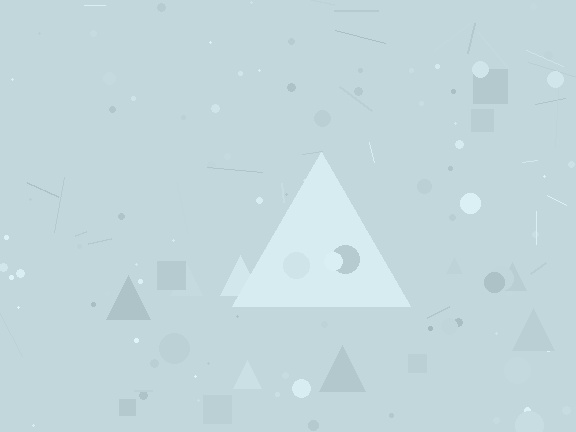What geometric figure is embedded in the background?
A triangle is embedded in the background.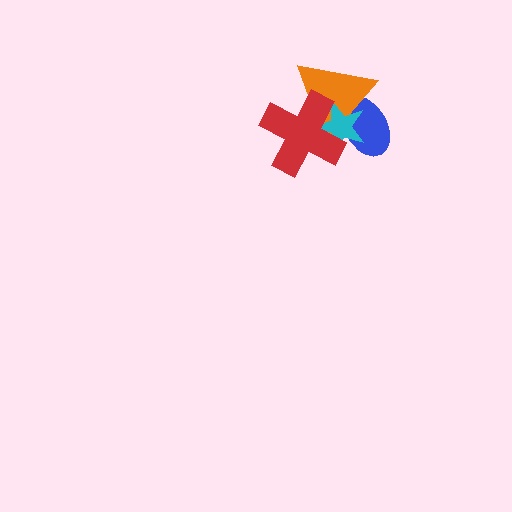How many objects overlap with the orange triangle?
3 objects overlap with the orange triangle.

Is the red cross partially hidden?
No, no other shape covers it.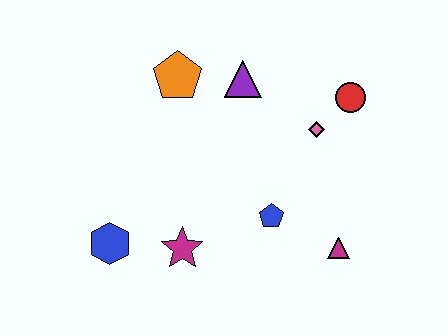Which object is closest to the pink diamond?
The red circle is closest to the pink diamond.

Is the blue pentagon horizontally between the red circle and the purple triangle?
Yes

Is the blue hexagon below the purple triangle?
Yes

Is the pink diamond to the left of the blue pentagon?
No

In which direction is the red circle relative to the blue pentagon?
The red circle is above the blue pentagon.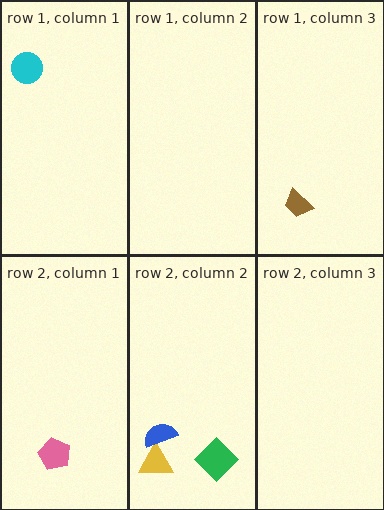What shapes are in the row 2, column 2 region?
The green diamond, the yellow triangle, the blue semicircle.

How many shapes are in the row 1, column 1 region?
1.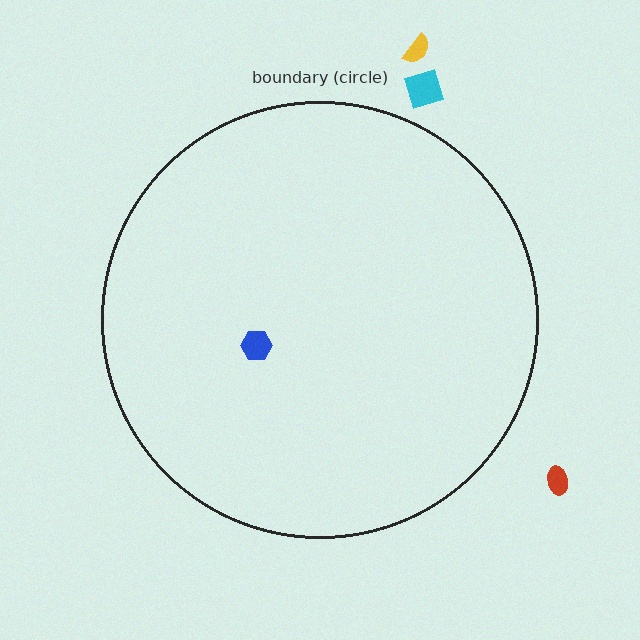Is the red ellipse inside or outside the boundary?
Outside.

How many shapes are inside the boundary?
1 inside, 3 outside.